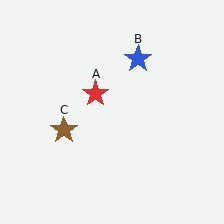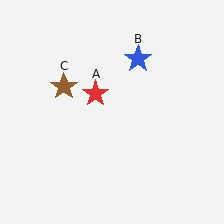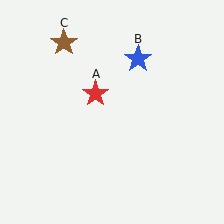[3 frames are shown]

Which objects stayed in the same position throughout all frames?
Red star (object A) and blue star (object B) remained stationary.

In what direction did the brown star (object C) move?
The brown star (object C) moved up.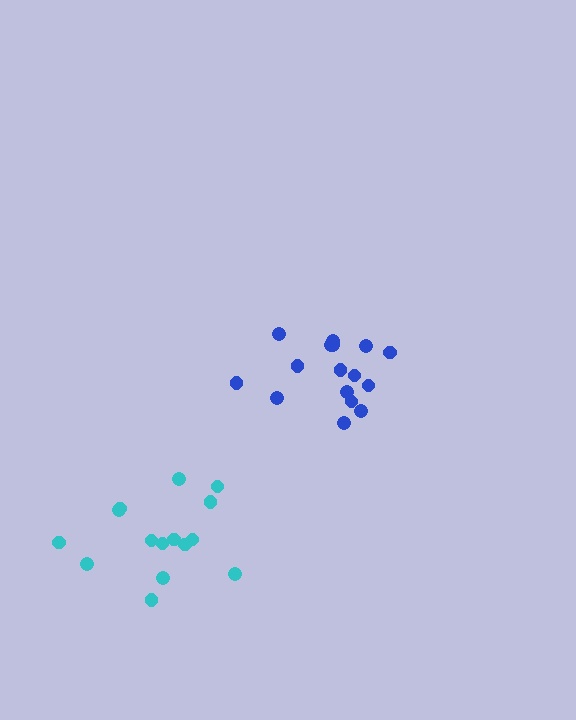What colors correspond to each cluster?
The clusters are colored: cyan, blue.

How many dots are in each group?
Group 1: 15 dots, Group 2: 16 dots (31 total).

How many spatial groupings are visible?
There are 2 spatial groupings.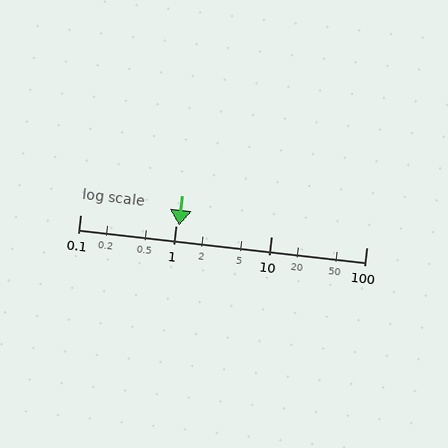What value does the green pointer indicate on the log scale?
The pointer indicates approximately 1.1.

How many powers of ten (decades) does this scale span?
The scale spans 3 decades, from 0.1 to 100.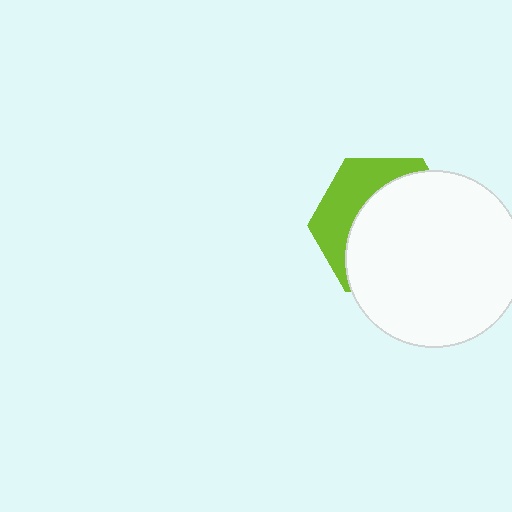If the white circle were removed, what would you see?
You would see the complete lime hexagon.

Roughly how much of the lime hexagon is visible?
A small part of it is visible (roughly 34%).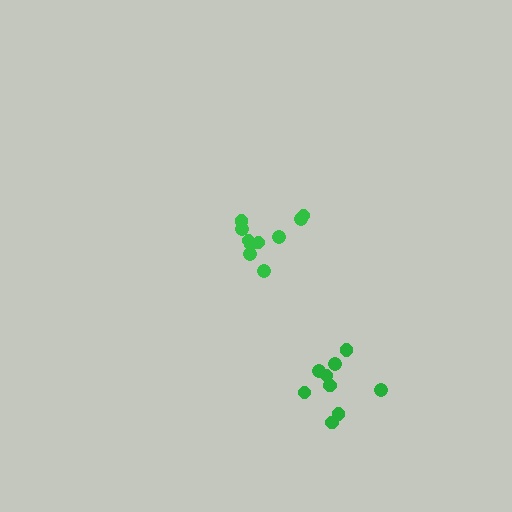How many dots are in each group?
Group 1: 10 dots, Group 2: 9 dots (19 total).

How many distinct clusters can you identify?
There are 2 distinct clusters.